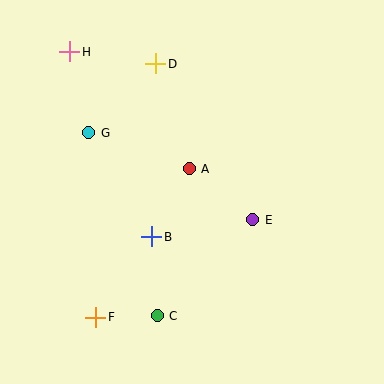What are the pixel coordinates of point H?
Point H is at (70, 52).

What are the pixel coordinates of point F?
Point F is at (96, 317).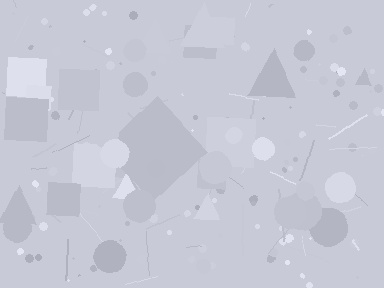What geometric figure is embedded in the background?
A diamond is embedded in the background.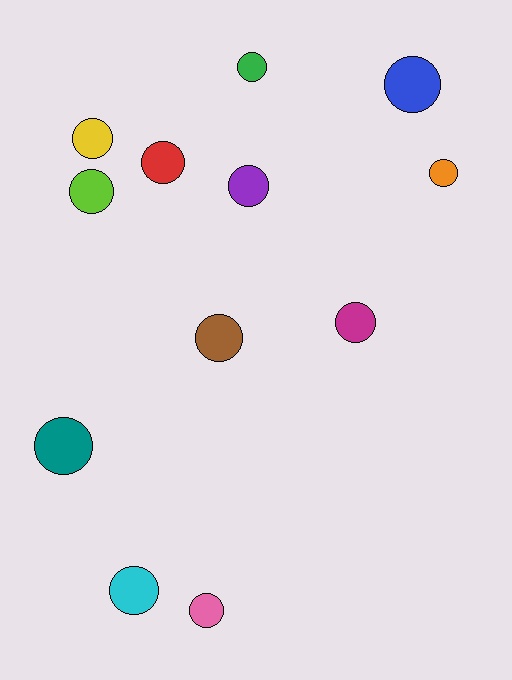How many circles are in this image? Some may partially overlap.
There are 12 circles.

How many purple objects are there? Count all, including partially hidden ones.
There is 1 purple object.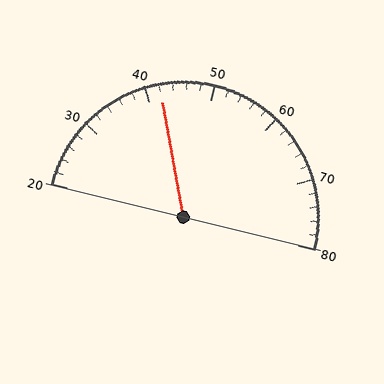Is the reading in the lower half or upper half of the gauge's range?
The reading is in the lower half of the range (20 to 80).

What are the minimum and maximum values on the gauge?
The gauge ranges from 20 to 80.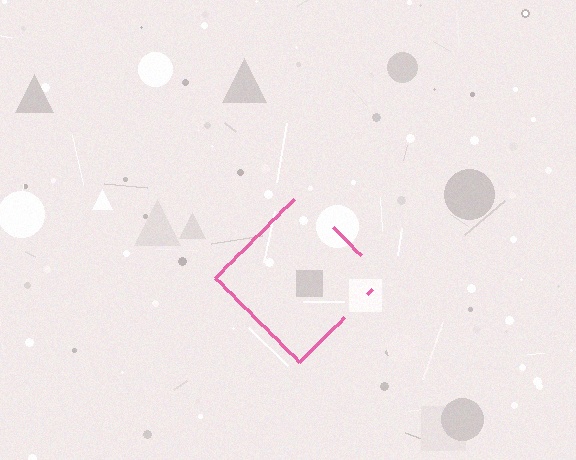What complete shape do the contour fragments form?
The contour fragments form a diamond.